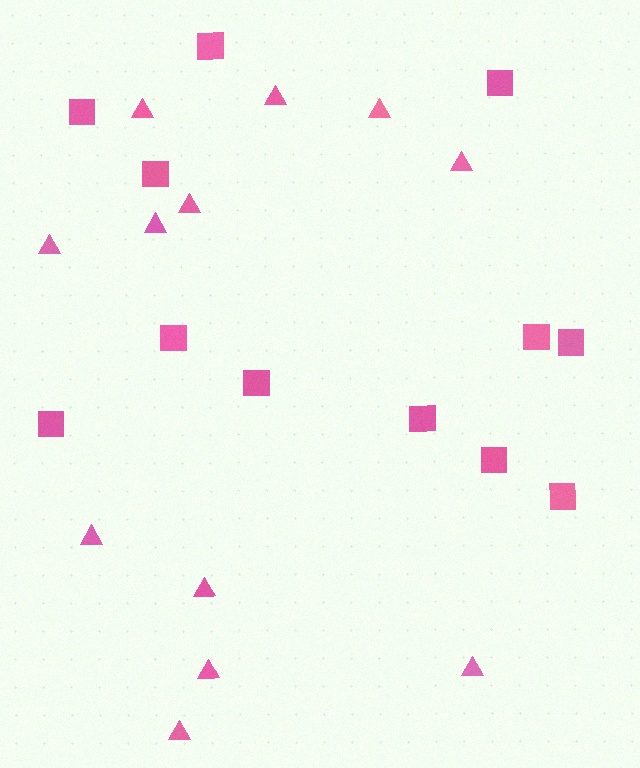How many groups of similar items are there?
There are 2 groups: one group of squares (12) and one group of triangles (12).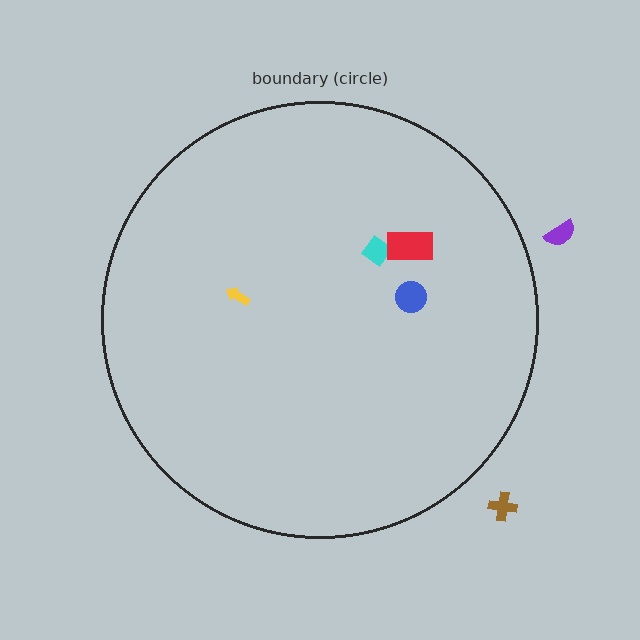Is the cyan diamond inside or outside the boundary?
Inside.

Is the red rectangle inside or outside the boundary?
Inside.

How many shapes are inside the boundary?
4 inside, 2 outside.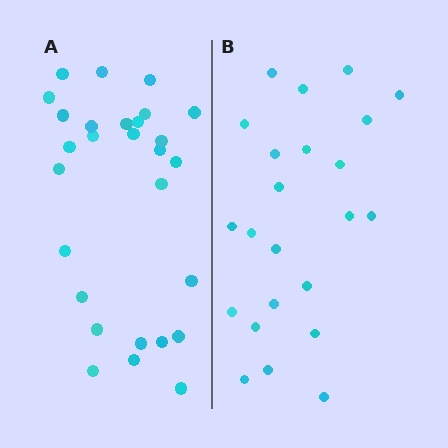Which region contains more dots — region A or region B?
Region A (the left region) has more dots.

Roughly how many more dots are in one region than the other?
Region A has about 5 more dots than region B.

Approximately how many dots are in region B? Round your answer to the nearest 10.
About 20 dots. (The exact count is 23, which rounds to 20.)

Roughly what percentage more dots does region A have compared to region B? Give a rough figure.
About 20% more.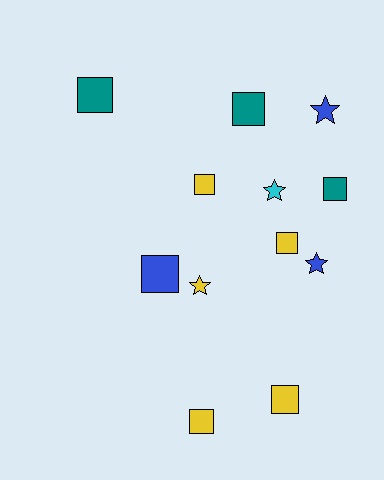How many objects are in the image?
There are 12 objects.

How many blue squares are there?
There is 1 blue square.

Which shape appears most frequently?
Square, with 8 objects.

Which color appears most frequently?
Yellow, with 5 objects.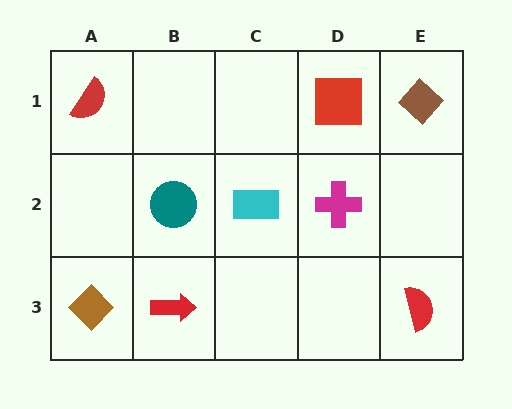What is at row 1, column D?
A red square.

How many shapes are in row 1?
3 shapes.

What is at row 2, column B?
A teal circle.